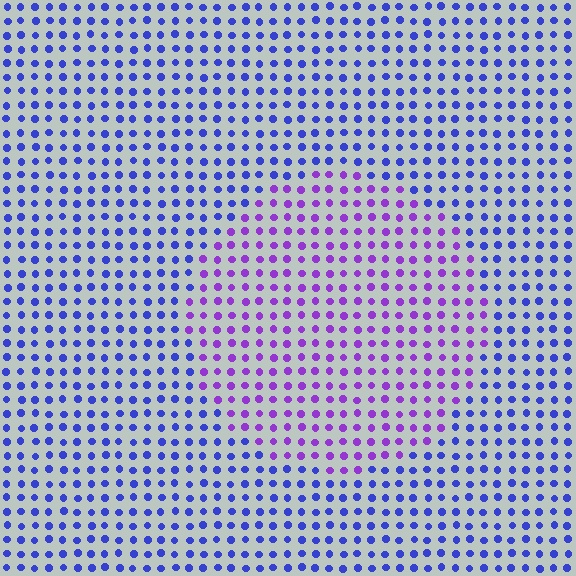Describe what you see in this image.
The image is filled with small blue elements in a uniform arrangement. A circle-shaped region is visible where the elements are tinted to a slightly different hue, forming a subtle color boundary.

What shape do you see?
I see a circle.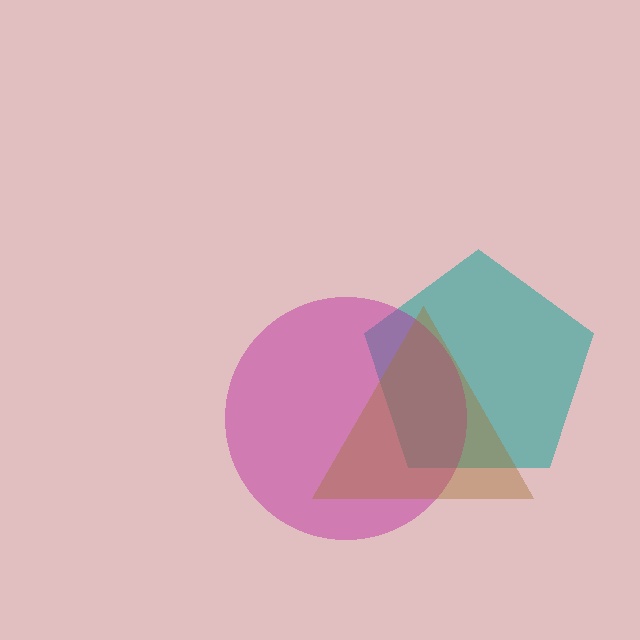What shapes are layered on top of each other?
The layered shapes are: a teal pentagon, a magenta circle, a brown triangle.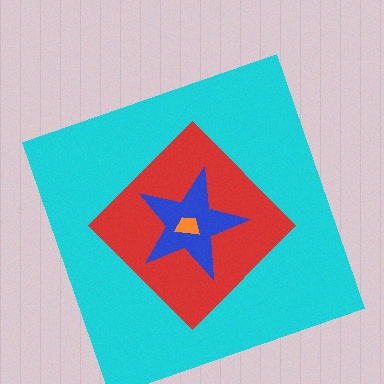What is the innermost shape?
The orange trapezoid.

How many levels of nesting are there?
4.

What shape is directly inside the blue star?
The orange trapezoid.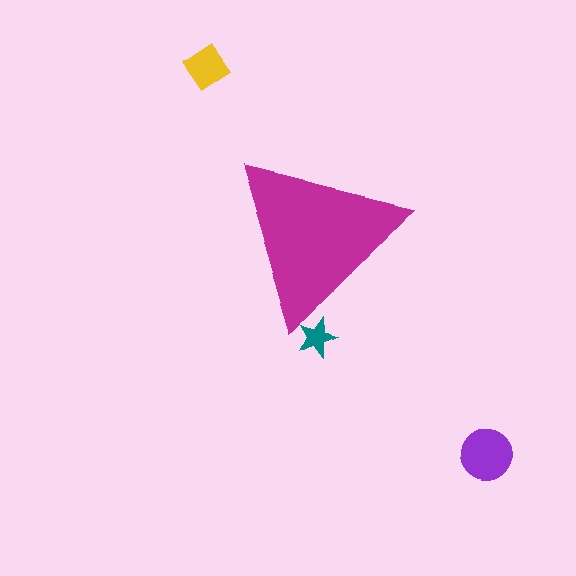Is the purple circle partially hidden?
No, the purple circle is fully visible.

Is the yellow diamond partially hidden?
No, the yellow diamond is fully visible.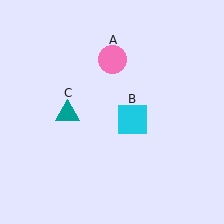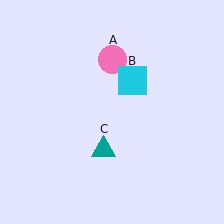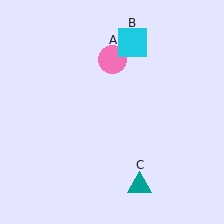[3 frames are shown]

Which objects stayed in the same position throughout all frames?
Pink circle (object A) remained stationary.